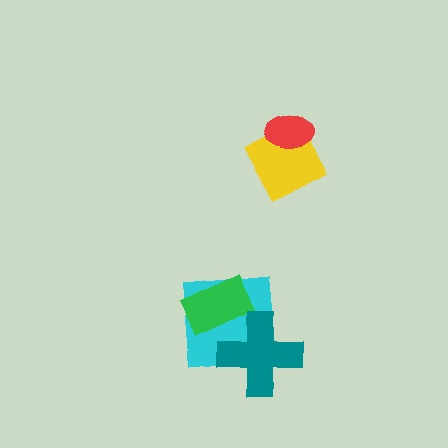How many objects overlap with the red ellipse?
1 object overlaps with the red ellipse.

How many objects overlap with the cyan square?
2 objects overlap with the cyan square.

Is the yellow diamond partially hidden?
Yes, it is partially covered by another shape.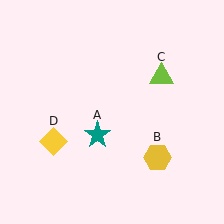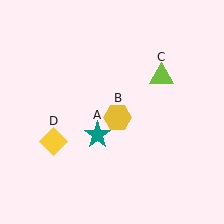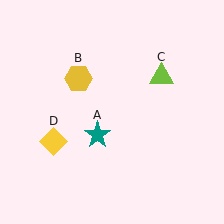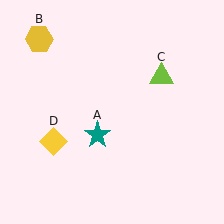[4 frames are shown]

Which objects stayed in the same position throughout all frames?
Teal star (object A) and lime triangle (object C) and yellow diamond (object D) remained stationary.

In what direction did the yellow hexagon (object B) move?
The yellow hexagon (object B) moved up and to the left.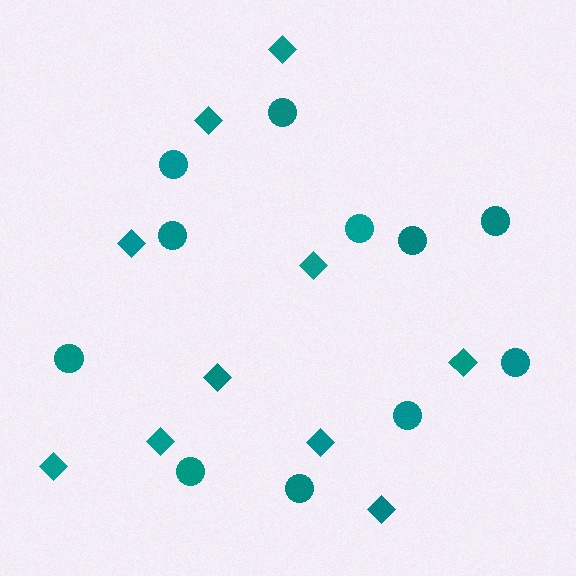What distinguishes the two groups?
There are 2 groups: one group of diamonds (10) and one group of circles (11).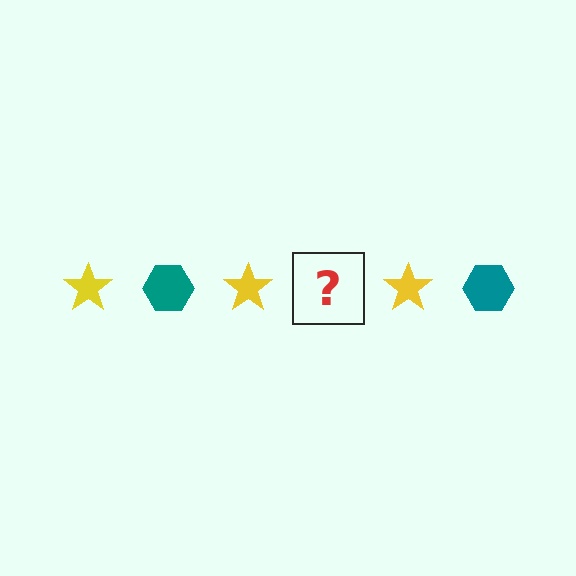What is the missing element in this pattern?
The missing element is a teal hexagon.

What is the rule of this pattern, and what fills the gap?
The rule is that the pattern alternates between yellow star and teal hexagon. The gap should be filled with a teal hexagon.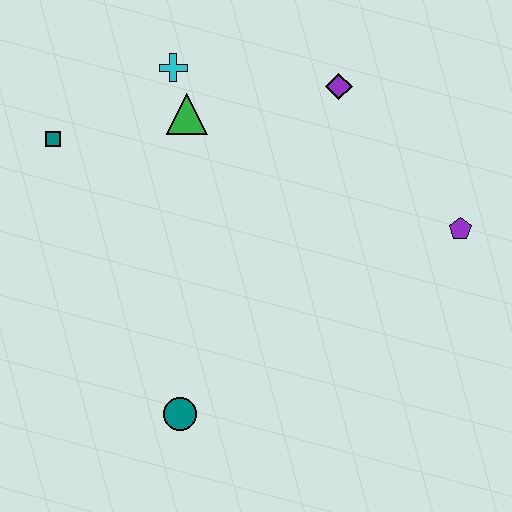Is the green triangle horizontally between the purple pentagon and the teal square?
Yes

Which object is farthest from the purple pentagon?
The teal square is farthest from the purple pentagon.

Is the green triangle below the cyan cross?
Yes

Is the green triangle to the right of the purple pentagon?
No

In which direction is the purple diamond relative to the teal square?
The purple diamond is to the right of the teal square.